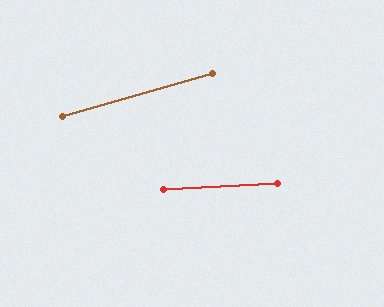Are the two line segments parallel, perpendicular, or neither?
Neither parallel nor perpendicular — they differ by about 13°.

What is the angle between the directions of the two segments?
Approximately 13 degrees.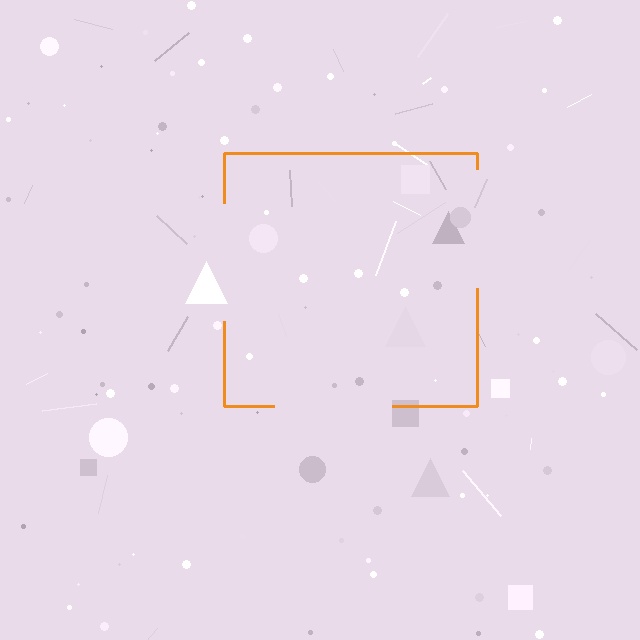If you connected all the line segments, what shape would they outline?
They would outline a square.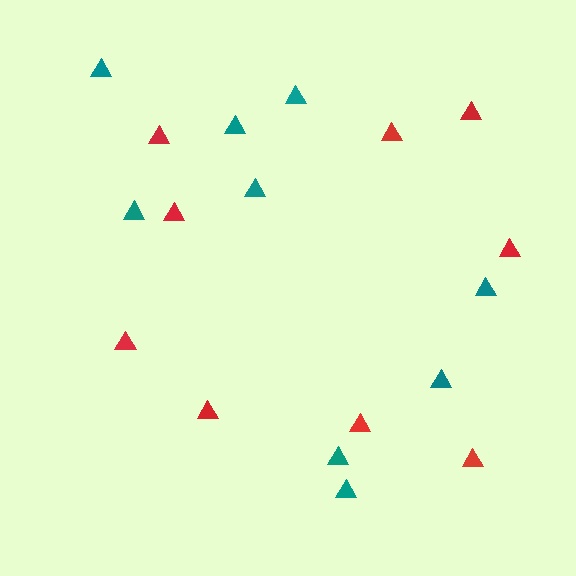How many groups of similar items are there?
There are 2 groups: one group of red triangles (9) and one group of teal triangles (9).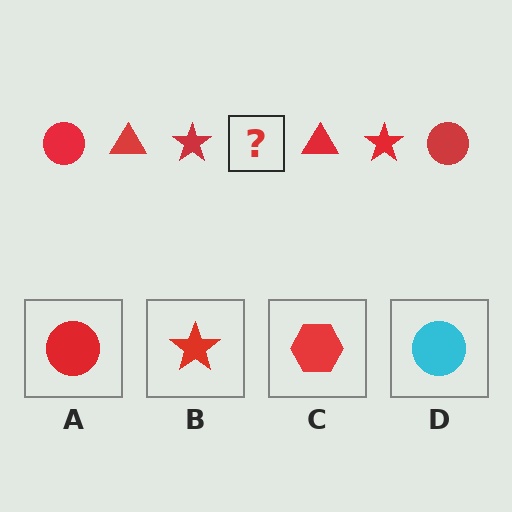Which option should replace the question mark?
Option A.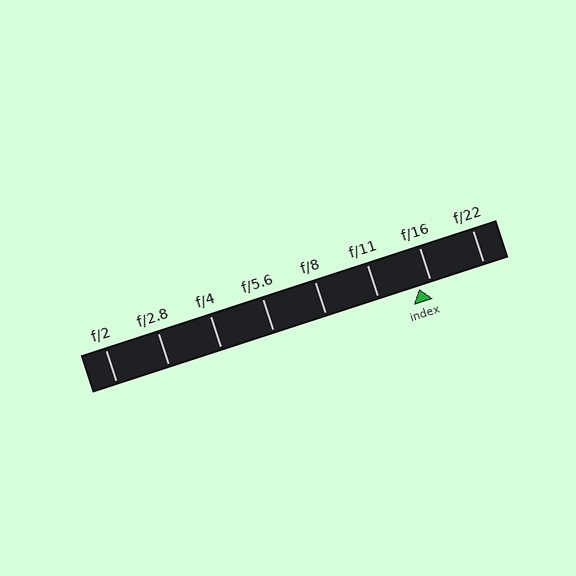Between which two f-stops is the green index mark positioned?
The index mark is between f/11 and f/16.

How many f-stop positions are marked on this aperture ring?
There are 8 f-stop positions marked.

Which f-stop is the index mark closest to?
The index mark is closest to f/16.